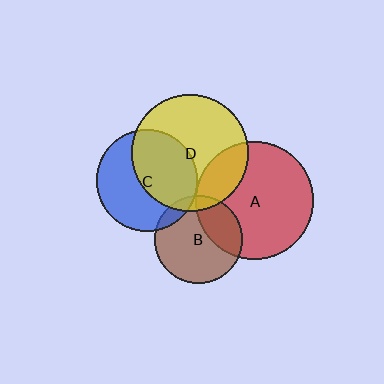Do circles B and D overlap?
Yes.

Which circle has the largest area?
Circle A (red).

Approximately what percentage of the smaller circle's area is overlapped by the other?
Approximately 10%.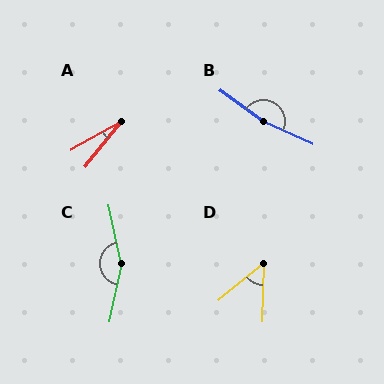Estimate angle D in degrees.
Approximately 49 degrees.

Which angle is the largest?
B, at approximately 169 degrees.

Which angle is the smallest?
A, at approximately 21 degrees.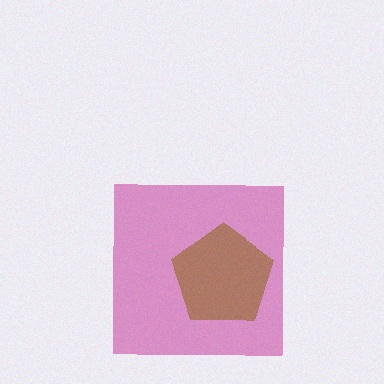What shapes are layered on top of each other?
The layered shapes are: a magenta square, a brown pentagon.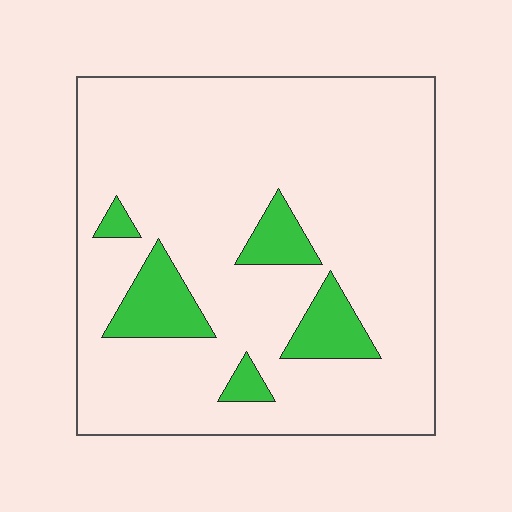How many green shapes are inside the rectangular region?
5.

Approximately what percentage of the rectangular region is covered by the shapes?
Approximately 15%.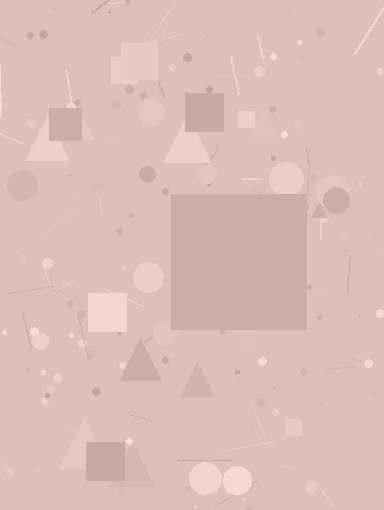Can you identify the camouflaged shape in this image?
The camouflaged shape is a square.